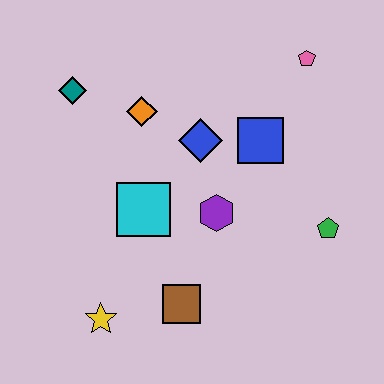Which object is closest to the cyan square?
The purple hexagon is closest to the cyan square.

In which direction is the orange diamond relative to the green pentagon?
The orange diamond is to the left of the green pentagon.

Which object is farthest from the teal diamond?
The green pentagon is farthest from the teal diamond.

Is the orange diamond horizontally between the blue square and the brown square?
No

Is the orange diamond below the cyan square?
No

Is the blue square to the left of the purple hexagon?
No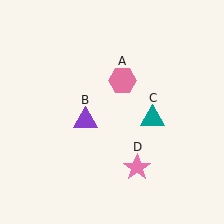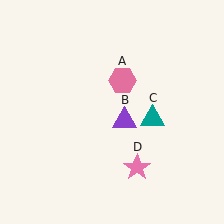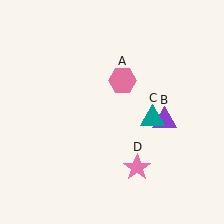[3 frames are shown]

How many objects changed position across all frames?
1 object changed position: purple triangle (object B).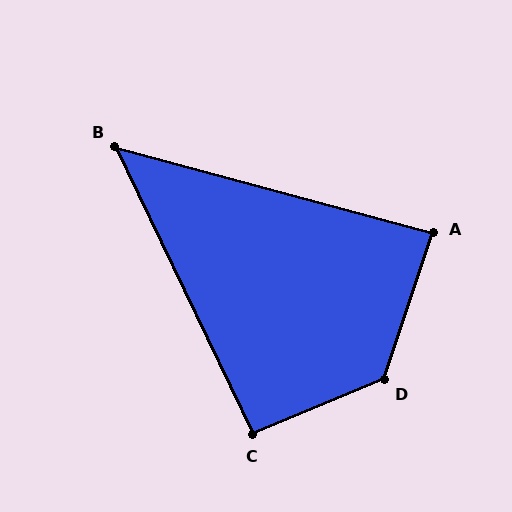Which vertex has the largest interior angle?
D, at approximately 131 degrees.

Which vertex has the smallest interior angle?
B, at approximately 49 degrees.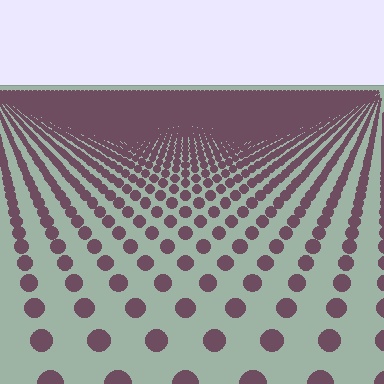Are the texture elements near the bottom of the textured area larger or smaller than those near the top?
Larger. Near the bottom, elements are closer to the viewer and appear at a bigger on-screen size.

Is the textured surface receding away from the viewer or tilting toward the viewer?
The surface is receding away from the viewer. Texture elements get smaller and denser toward the top.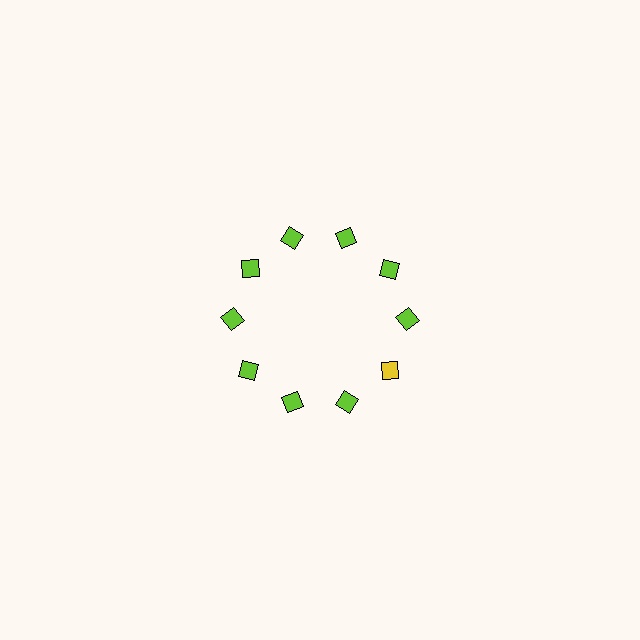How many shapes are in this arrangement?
There are 10 shapes arranged in a ring pattern.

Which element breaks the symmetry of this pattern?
The yellow diamond at roughly the 4 o'clock position breaks the symmetry. All other shapes are lime diamonds.